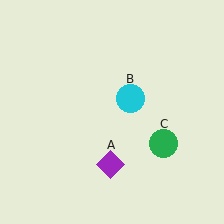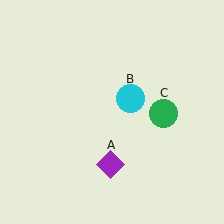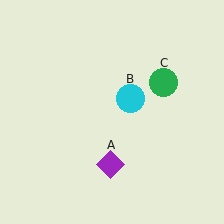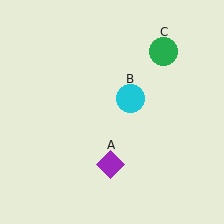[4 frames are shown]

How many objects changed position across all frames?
1 object changed position: green circle (object C).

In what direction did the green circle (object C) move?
The green circle (object C) moved up.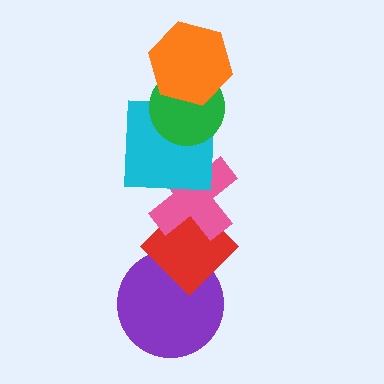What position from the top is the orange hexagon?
The orange hexagon is 1st from the top.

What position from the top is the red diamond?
The red diamond is 5th from the top.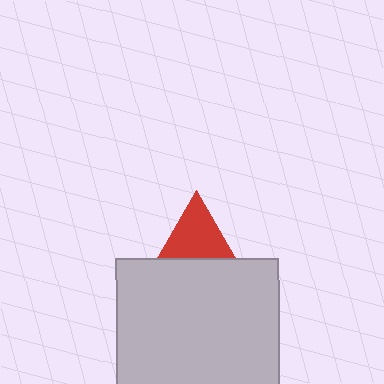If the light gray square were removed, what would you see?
You would see the complete red triangle.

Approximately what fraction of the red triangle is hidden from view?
Roughly 60% of the red triangle is hidden behind the light gray square.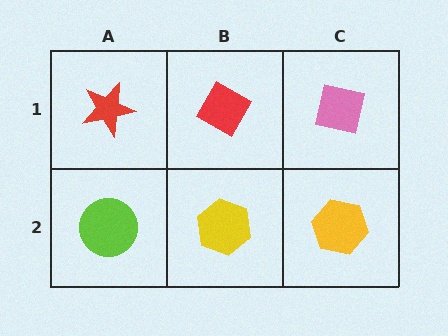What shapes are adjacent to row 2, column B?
A red diamond (row 1, column B), a lime circle (row 2, column A), a yellow hexagon (row 2, column C).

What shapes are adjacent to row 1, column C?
A yellow hexagon (row 2, column C), a red diamond (row 1, column B).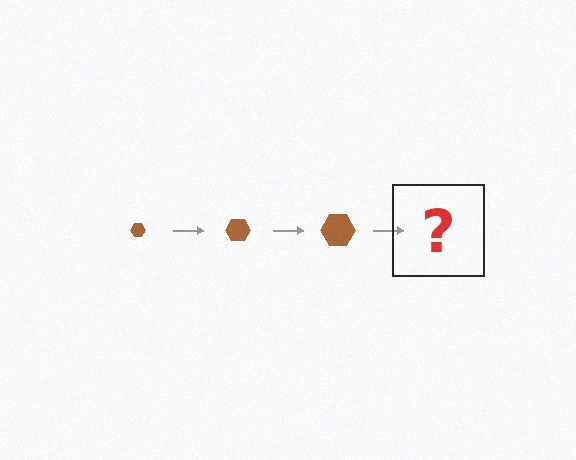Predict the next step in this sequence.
The next step is a brown hexagon, larger than the previous one.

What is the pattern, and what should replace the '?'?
The pattern is that the hexagon gets progressively larger each step. The '?' should be a brown hexagon, larger than the previous one.